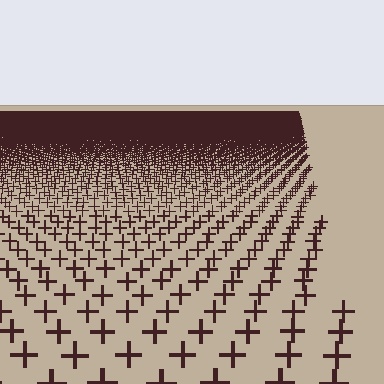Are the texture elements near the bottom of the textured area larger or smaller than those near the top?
Larger. Near the bottom, elements are closer to the viewer and appear at a bigger on-screen size.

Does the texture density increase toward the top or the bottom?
Density increases toward the top.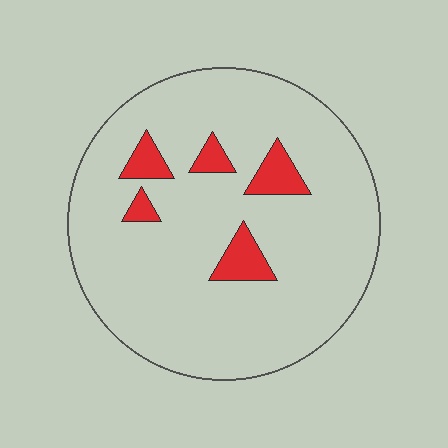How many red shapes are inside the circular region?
5.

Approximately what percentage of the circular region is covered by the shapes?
Approximately 10%.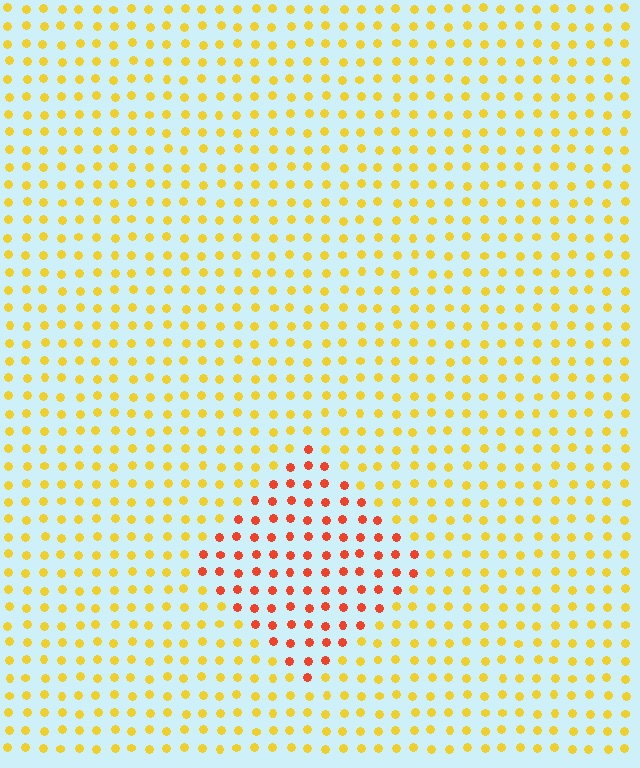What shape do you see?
I see a diamond.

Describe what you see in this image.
The image is filled with small yellow elements in a uniform arrangement. A diamond-shaped region is visible where the elements are tinted to a slightly different hue, forming a subtle color boundary.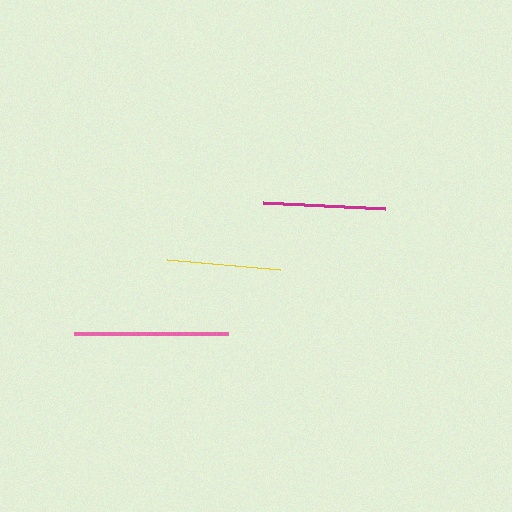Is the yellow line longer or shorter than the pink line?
The pink line is longer than the yellow line.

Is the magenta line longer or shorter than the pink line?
The pink line is longer than the magenta line.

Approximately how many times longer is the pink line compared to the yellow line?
The pink line is approximately 1.4 times the length of the yellow line.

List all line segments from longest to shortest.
From longest to shortest: pink, magenta, yellow.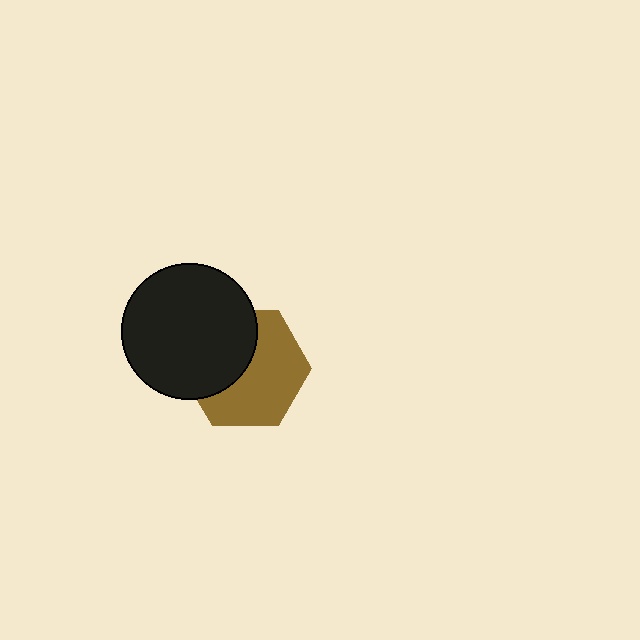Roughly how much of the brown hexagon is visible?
About half of it is visible (roughly 58%).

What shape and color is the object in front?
The object in front is a black circle.